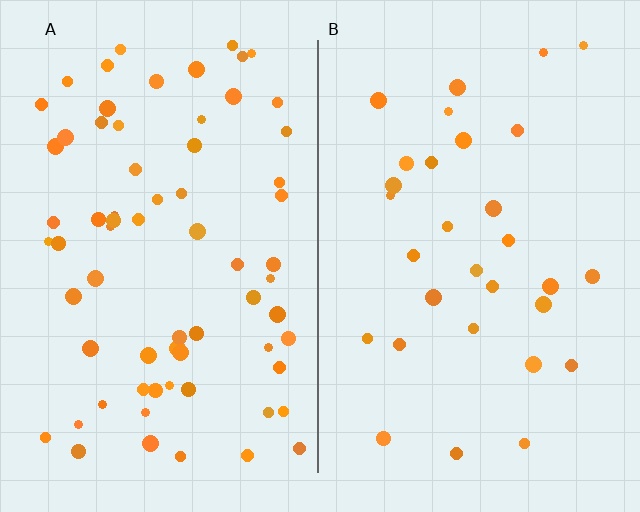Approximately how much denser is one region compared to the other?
Approximately 2.2× — region A over region B.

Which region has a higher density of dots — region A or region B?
A (the left).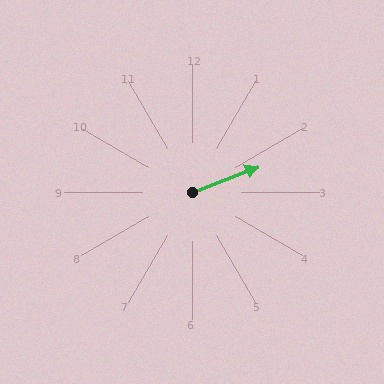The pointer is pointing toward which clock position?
Roughly 2 o'clock.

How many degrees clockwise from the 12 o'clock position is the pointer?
Approximately 69 degrees.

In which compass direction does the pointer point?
East.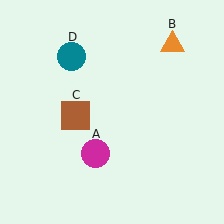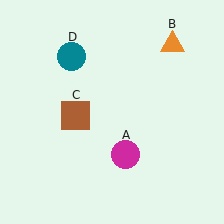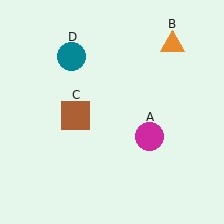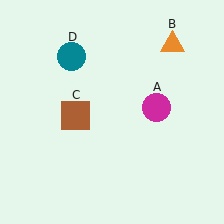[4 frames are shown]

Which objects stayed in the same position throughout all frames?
Orange triangle (object B) and brown square (object C) and teal circle (object D) remained stationary.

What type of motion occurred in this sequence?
The magenta circle (object A) rotated counterclockwise around the center of the scene.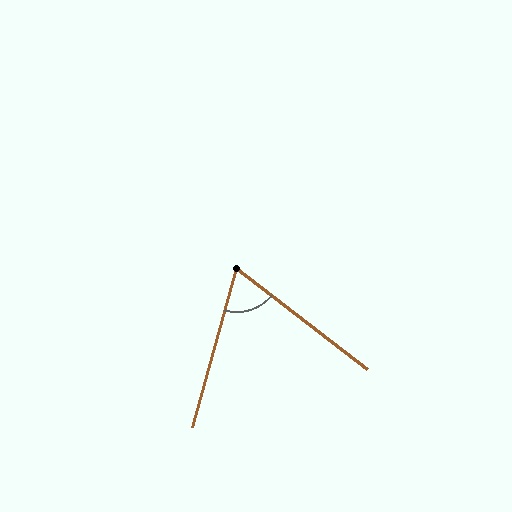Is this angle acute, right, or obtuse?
It is acute.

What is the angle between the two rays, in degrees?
Approximately 68 degrees.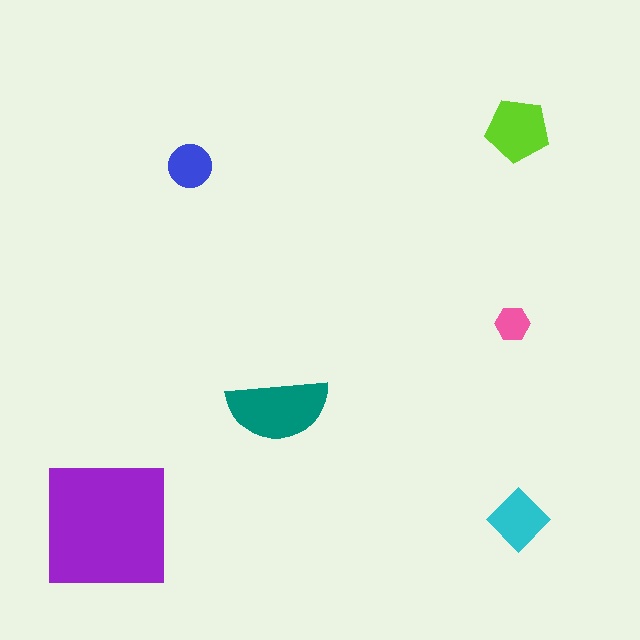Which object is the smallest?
The pink hexagon.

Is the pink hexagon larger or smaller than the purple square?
Smaller.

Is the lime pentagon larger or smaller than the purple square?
Smaller.